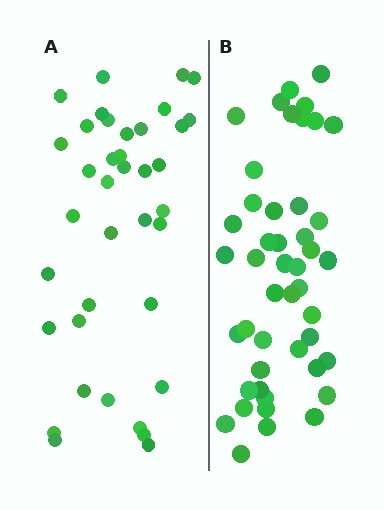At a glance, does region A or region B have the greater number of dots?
Region B (the right region) has more dots.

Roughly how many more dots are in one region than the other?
Region B has roughly 8 or so more dots than region A.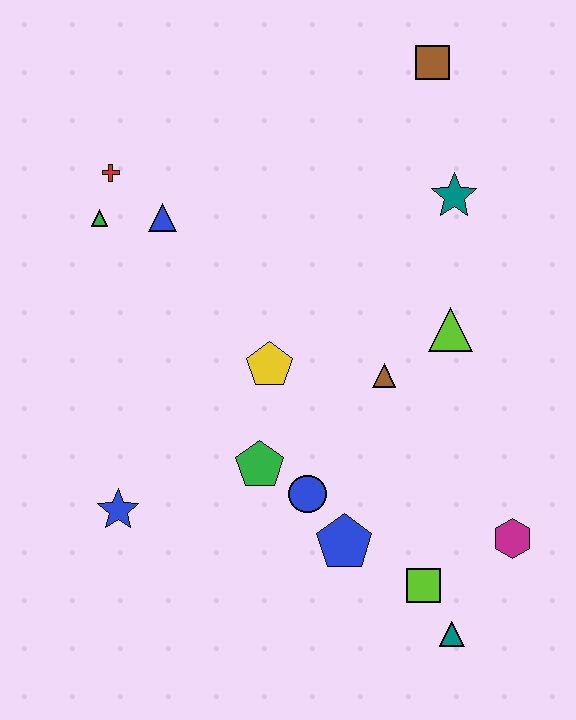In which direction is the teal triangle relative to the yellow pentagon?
The teal triangle is below the yellow pentagon.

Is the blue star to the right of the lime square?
No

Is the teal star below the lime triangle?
No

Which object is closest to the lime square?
The teal triangle is closest to the lime square.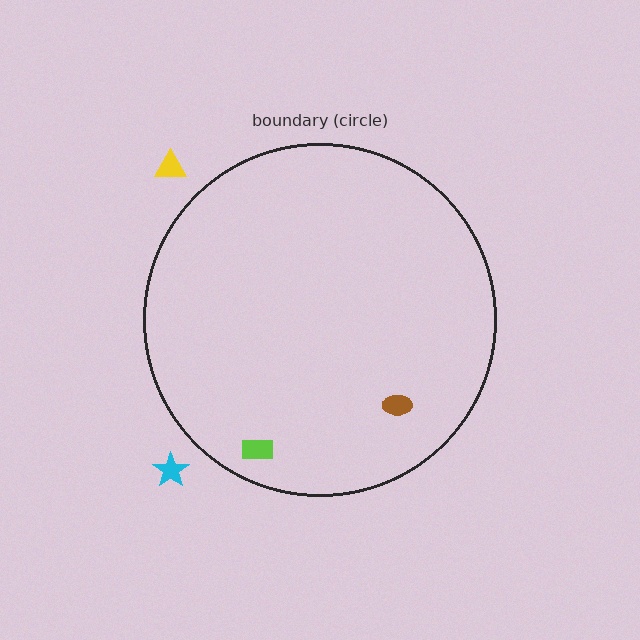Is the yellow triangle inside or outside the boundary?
Outside.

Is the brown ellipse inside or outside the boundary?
Inside.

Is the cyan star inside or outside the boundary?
Outside.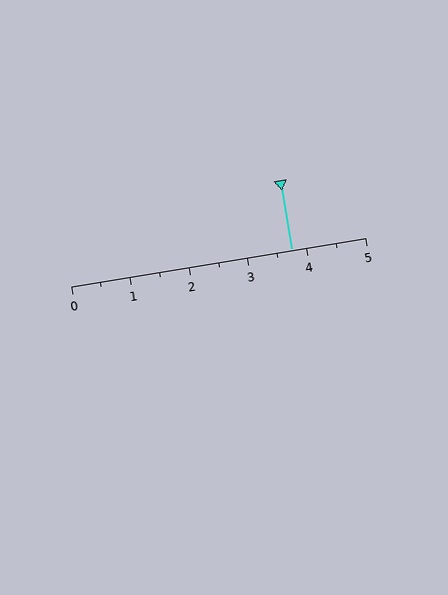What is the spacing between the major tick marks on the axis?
The major ticks are spaced 1 apart.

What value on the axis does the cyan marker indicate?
The marker indicates approximately 3.8.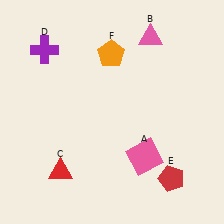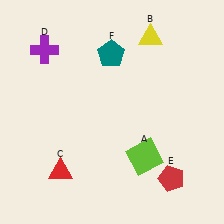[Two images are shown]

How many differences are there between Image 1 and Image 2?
There are 3 differences between the two images.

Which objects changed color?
A changed from pink to lime. B changed from pink to yellow. F changed from orange to teal.